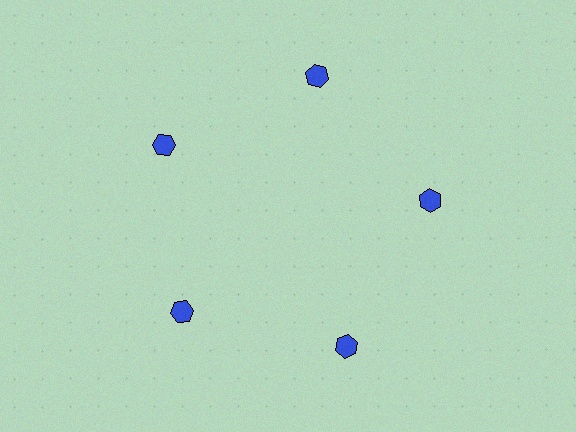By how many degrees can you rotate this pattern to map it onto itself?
The pattern maps onto itself every 72 degrees of rotation.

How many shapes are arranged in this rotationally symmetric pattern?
There are 5 shapes, arranged in 5 groups of 1.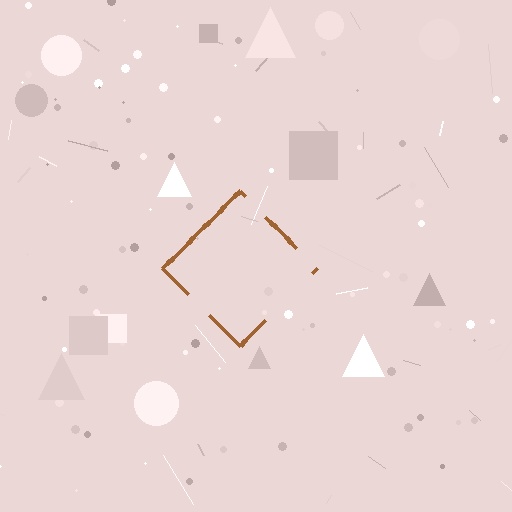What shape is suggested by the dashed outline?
The dashed outline suggests a diamond.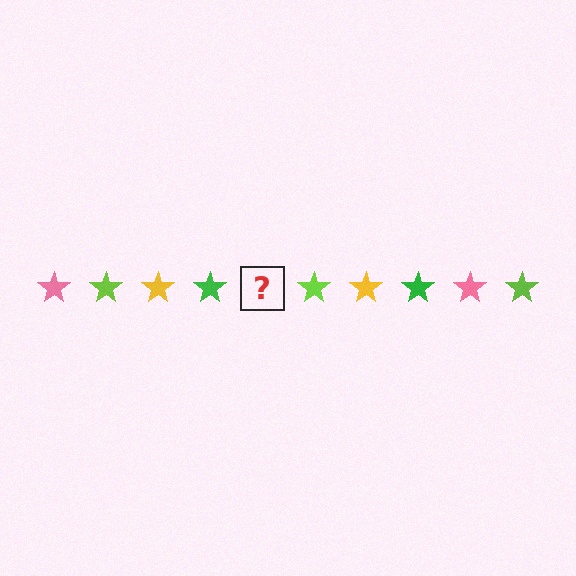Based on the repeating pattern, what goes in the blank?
The blank should be a pink star.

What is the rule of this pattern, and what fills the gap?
The rule is that the pattern cycles through pink, lime, yellow, green stars. The gap should be filled with a pink star.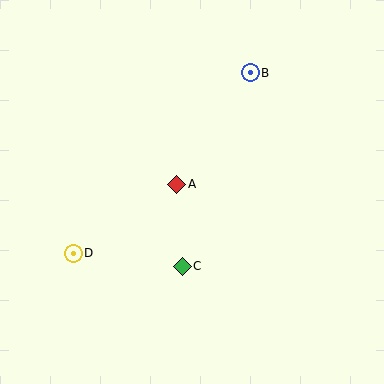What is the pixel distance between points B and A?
The distance between B and A is 133 pixels.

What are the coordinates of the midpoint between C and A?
The midpoint between C and A is at (180, 225).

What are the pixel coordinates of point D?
Point D is at (73, 253).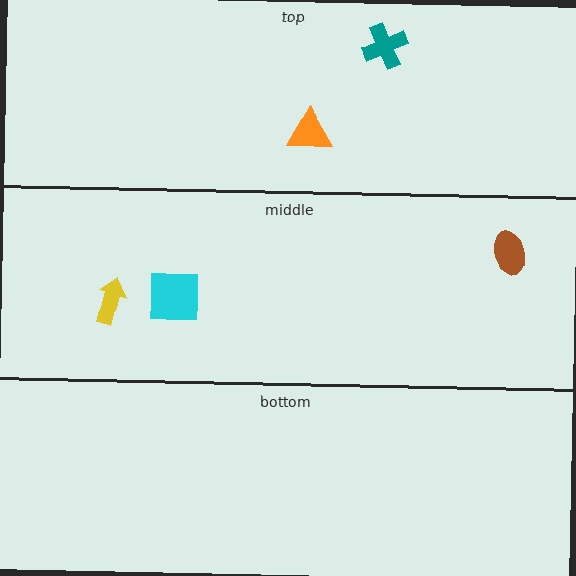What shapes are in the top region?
The orange triangle, the teal cross.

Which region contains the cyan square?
The middle region.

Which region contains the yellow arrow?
The middle region.